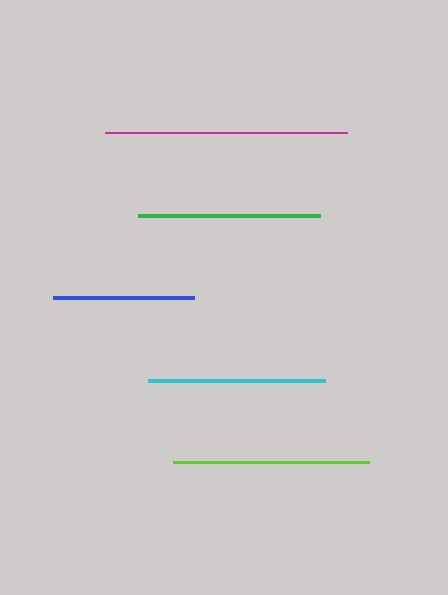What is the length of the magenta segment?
The magenta segment is approximately 243 pixels long.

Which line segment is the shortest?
The blue line is the shortest at approximately 142 pixels.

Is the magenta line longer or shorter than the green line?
The magenta line is longer than the green line.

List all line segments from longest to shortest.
From longest to shortest: magenta, lime, green, cyan, blue.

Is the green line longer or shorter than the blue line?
The green line is longer than the blue line.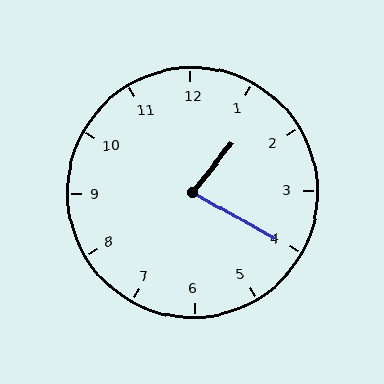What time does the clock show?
1:20.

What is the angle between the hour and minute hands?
Approximately 80 degrees.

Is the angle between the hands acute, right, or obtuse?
It is acute.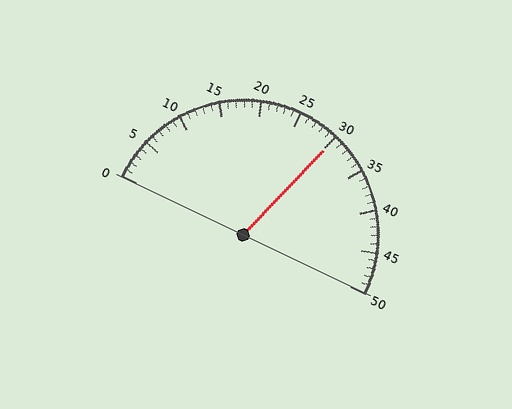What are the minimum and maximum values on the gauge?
The gauge ranges from 0 to 50.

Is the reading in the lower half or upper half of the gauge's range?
The reading is in the upper half of the range (0 to 50).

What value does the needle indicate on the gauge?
The needle indicates approximately 30.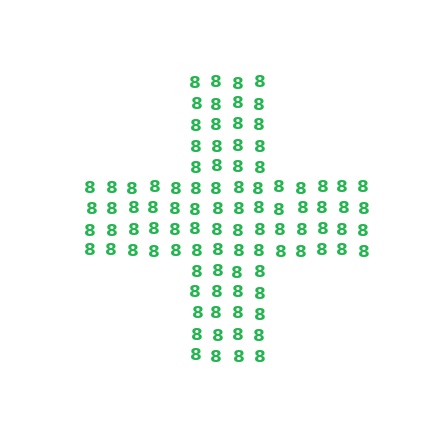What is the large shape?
The large shape is a cross.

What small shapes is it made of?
It is made of small digit 8's.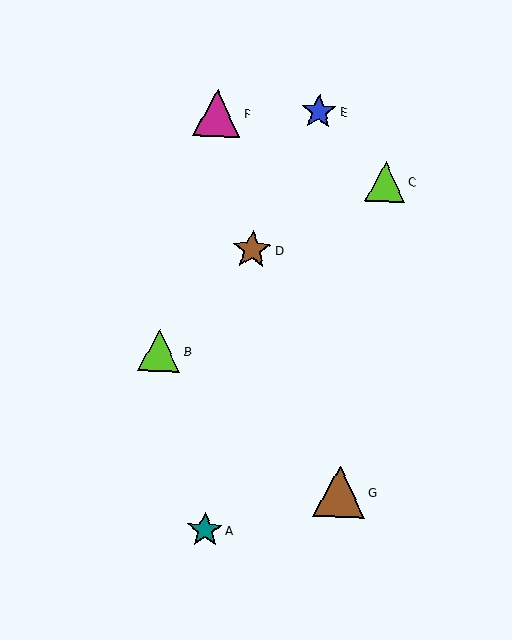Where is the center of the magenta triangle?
The center of the magenta triangle is at (217, 113).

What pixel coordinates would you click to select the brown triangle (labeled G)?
Click at (339, 492) to select the brown triangle G.